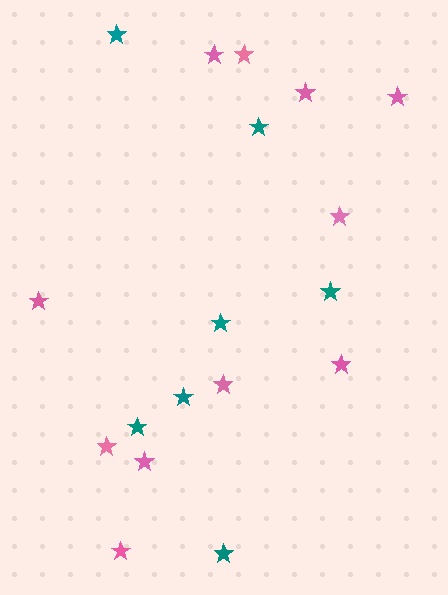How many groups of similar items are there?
There are 2 groups: one group of pink stars (11) and one group of teal stars (7).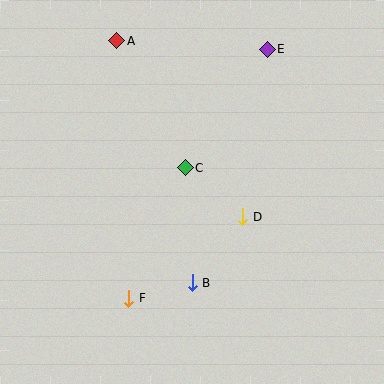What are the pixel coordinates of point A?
Point A is at (117, 41).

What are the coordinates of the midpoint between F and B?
The midpoint between F and B is at (161, 290).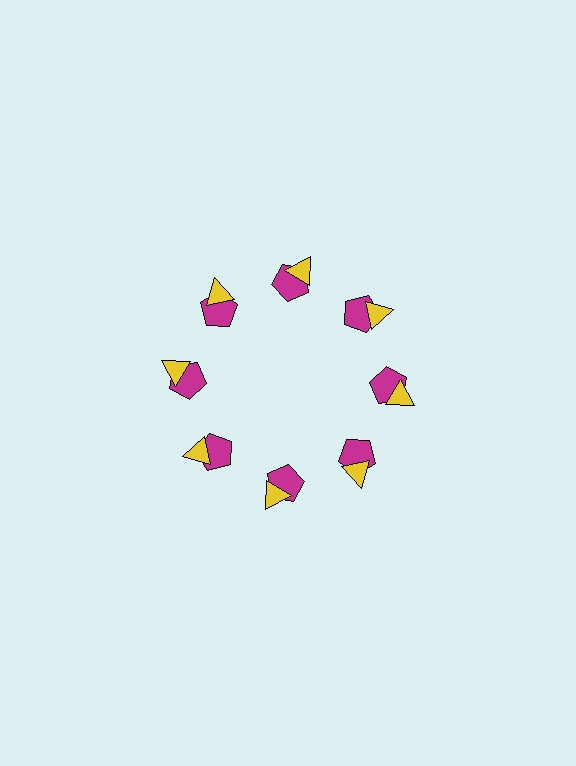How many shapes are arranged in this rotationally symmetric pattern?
There are 16 shapes, arranged in 8 groups of 2.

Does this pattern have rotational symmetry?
Yes, this pattern has 8-fold rotational symmetry. It looks the same after rotating 45 degrees around the center.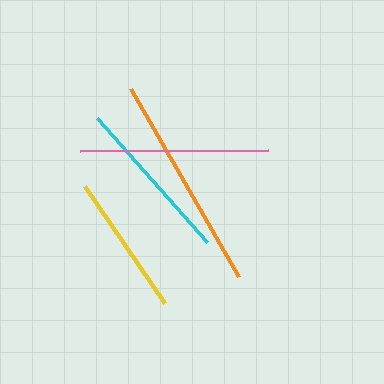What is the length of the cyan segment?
The cyan segment is approximately 165 pixels long.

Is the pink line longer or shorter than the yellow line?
The pink line is longer than the yellow line.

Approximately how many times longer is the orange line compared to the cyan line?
The orange line is approximately 1.3 times the length of the cyan line.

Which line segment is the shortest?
The yellow line is the shortest at approximately 142 pixels.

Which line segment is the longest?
The orange line is the longest at approximately 217 pixels.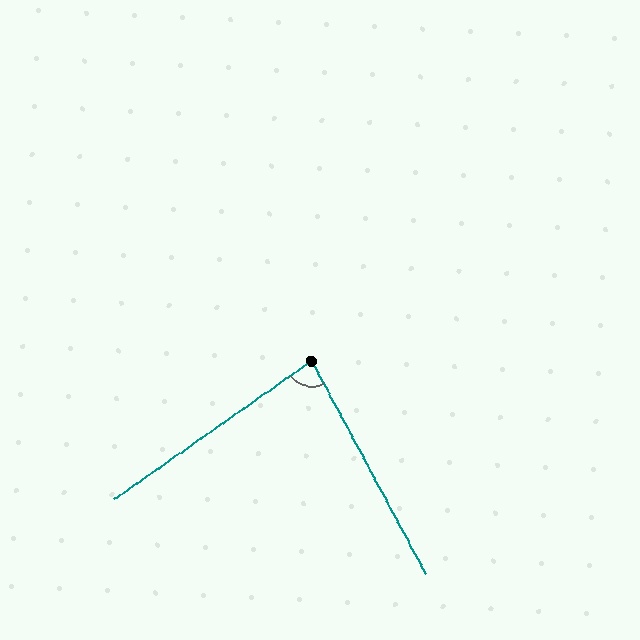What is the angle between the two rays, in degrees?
Approximately 83 degrees.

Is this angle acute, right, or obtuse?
It is acute.